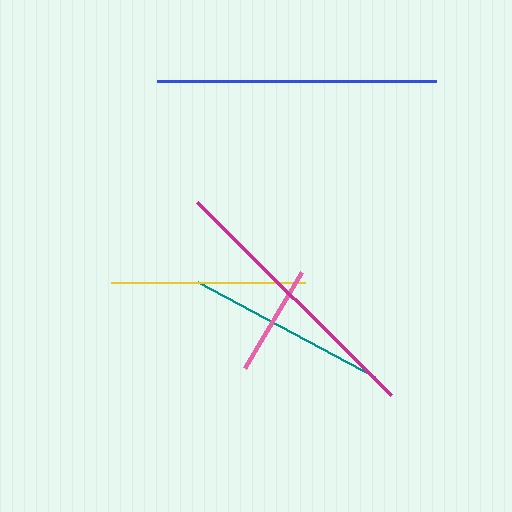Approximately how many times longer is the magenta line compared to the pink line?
The magenta line is approximately 2.4 times the length of the pink line.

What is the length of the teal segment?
The teal segment is approximately 201 pixels long.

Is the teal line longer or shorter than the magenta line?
The magenta line is longer than the teal line.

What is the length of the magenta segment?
The magenta segment is approximately 273 pixels long.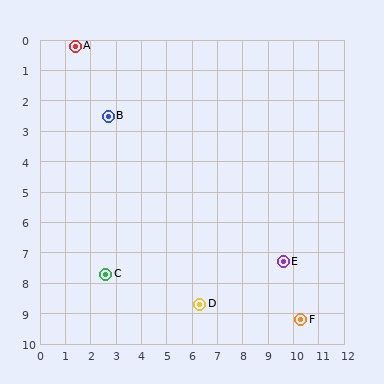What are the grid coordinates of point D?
Point D is at approximately (6.3, 8.7).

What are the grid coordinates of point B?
Point B is at approximately (2.7, 2.5).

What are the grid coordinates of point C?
Point C is at approximately (2.6, 7.7).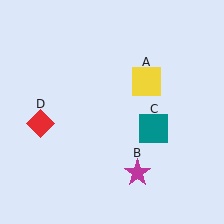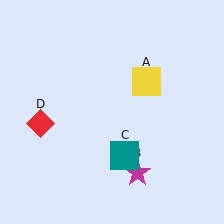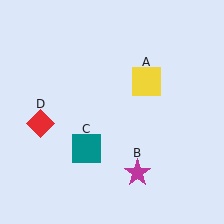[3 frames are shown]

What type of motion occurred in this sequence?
The teal square (object C) rotated clockwise around the center of the scene.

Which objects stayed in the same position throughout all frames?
Yellow square (object A) and magenta star (object B) and red diamond (object D) remained stationary.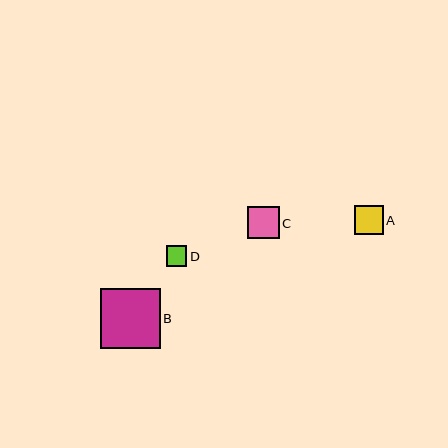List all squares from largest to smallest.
From largest to smallest: B, C, A, D.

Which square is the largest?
Square B is the largest with a size of approximately 60 pixels.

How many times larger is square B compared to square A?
Square B is approximately 2.1 times the size of square A.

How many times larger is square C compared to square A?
Square C is approximately 1.1 times the size of square A.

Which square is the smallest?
Square D is the smallest with a size of approximately 21 pixels.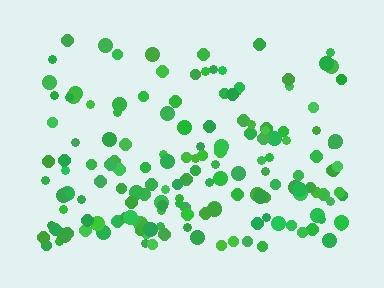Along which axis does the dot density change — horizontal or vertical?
Vertical.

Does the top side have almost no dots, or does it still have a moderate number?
Still a moderate number, just noticeably fewer than the bottom.